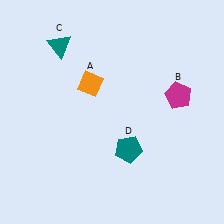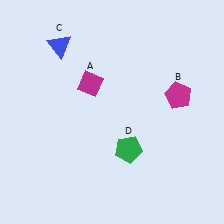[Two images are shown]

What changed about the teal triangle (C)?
In Image 1, C is teal. In Image 2, it changed to blue.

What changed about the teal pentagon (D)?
In Image 1, D is teal. In Image 2, it changed to green.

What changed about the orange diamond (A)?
In Image 1, A is orange. In Image 2, it changed to magenta.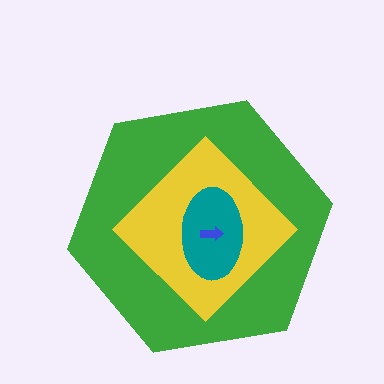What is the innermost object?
The blue arrow.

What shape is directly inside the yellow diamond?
The teal ellipse.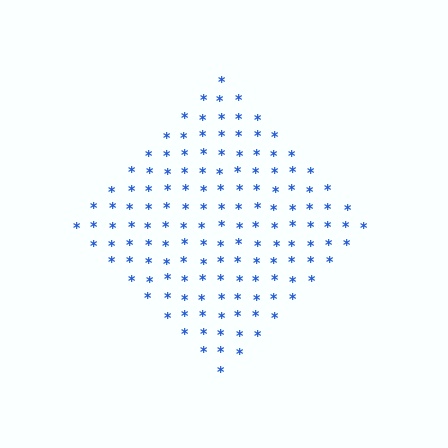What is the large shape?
The large shape is a diamond.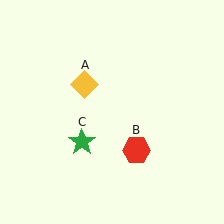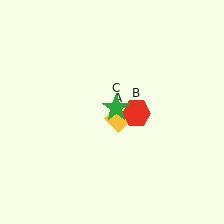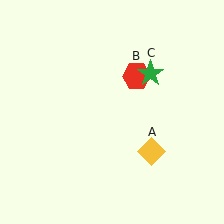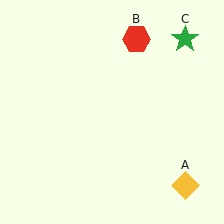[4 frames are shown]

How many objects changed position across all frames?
3 objects changed position: yellow diamond (object A), red hexagon (object B), green star (object C).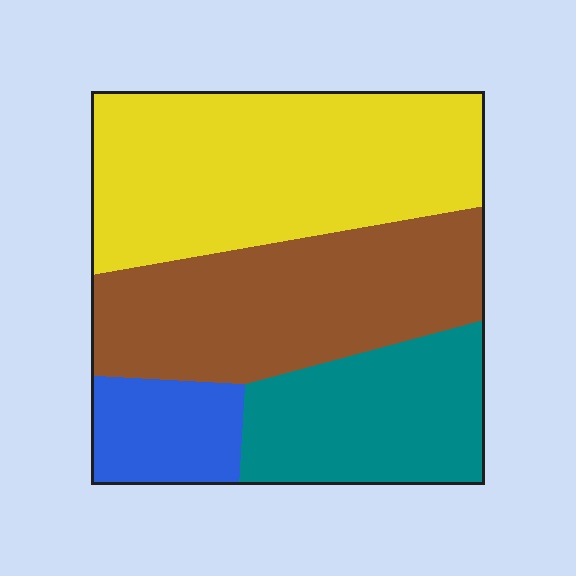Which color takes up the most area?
Yellow, at roughly 40%.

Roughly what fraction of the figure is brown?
Brown takes up between a sixth and a third of the figure.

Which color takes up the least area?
Blue, at roughly 10%.